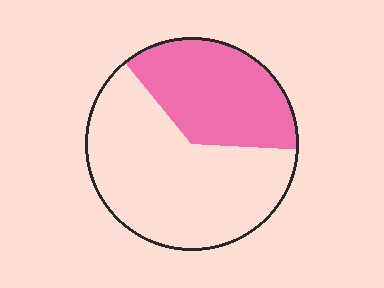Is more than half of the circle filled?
No.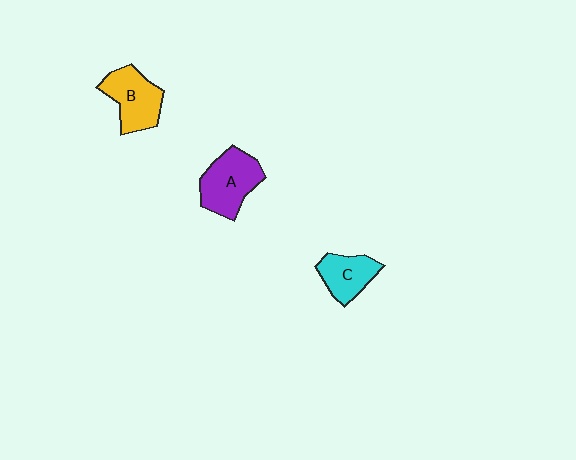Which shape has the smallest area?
Shape C (cyan).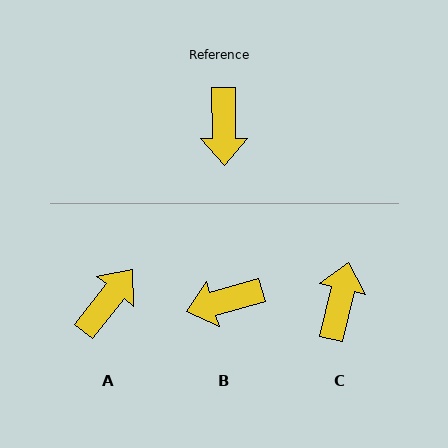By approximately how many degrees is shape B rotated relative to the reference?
Approximately 74 degrees clockwise.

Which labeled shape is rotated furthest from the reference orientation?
C, about 167 degrees away.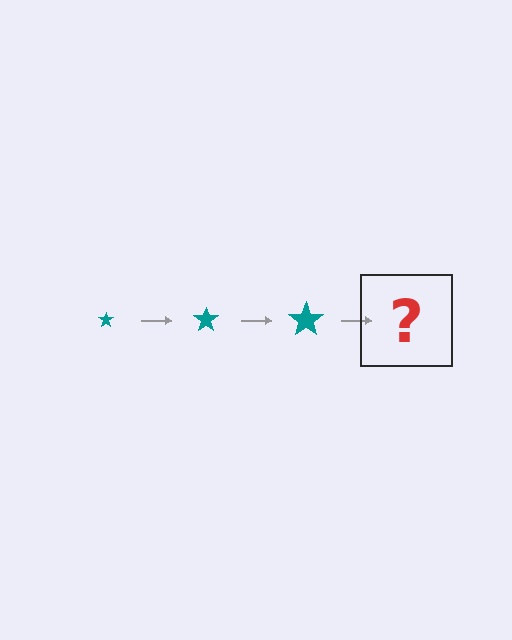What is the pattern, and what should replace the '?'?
The pattern is that the star gets progressively larger each step. The '?' should be a teal star, larger than the previous one.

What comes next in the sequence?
The next element should be a teal star, larger than the previous one.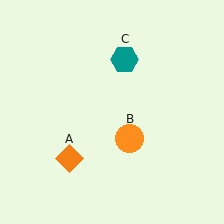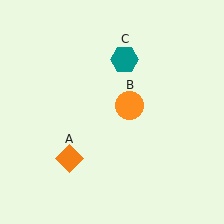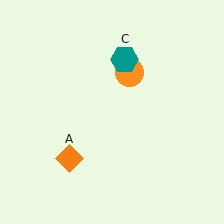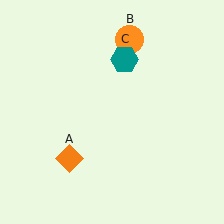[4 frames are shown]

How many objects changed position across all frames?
1 object changed position: orange circle (object B).